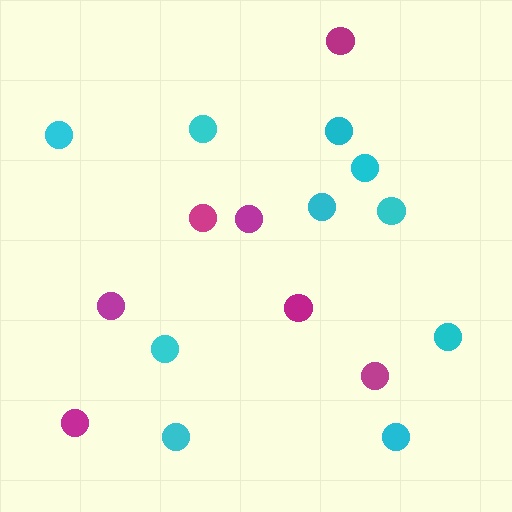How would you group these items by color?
There are 2 groups: one group of cyan circles (10) and one group of magenta circles (7).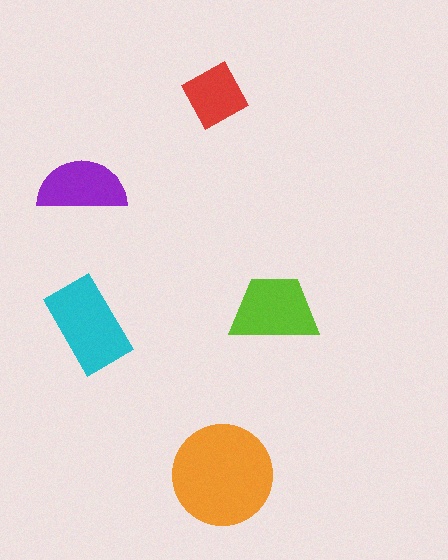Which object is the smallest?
The red diamond.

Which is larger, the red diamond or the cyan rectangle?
The cyan rectangle.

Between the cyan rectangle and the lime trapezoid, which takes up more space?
The cyan rectangle.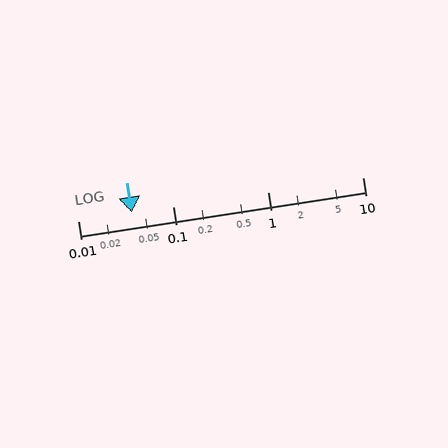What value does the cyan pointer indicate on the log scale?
The pointer indicates approximately 0.037.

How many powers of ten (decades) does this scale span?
The scale spans 3 decades, from 0.01 to 10.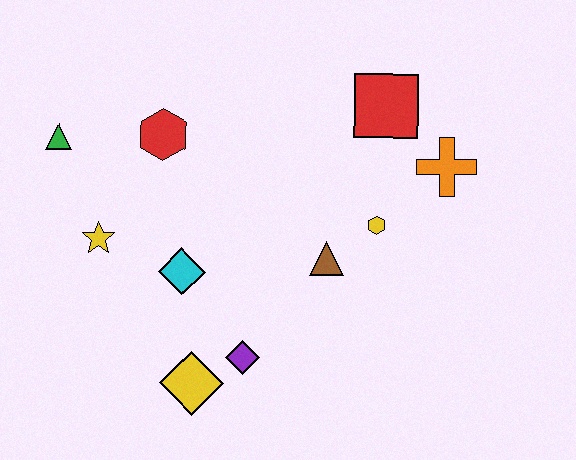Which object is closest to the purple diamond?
The yellow diamond is closest to the purple diamond.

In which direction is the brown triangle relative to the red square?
The brown triangle is below the red square.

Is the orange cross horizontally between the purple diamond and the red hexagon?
No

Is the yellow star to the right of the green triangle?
Yes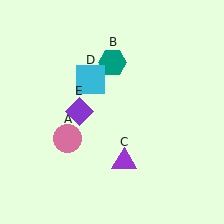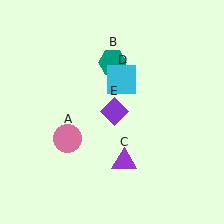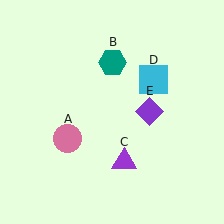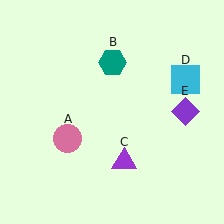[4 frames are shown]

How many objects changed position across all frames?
2 objects changed position: cyan square (object D), purple diamond (object E).